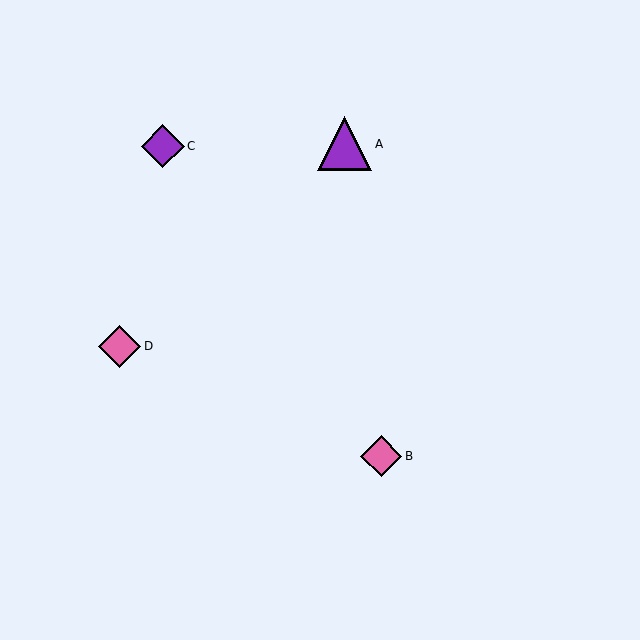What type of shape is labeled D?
Shape D is a pink diamond.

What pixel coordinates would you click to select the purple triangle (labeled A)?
Click at (344, 144) to select the purple triangle A.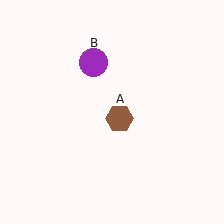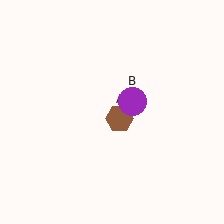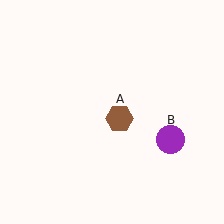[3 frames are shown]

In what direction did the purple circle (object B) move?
The purple circle (object B) moved down and to the right.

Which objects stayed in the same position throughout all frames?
Brown hexagon (object A) remained stationary.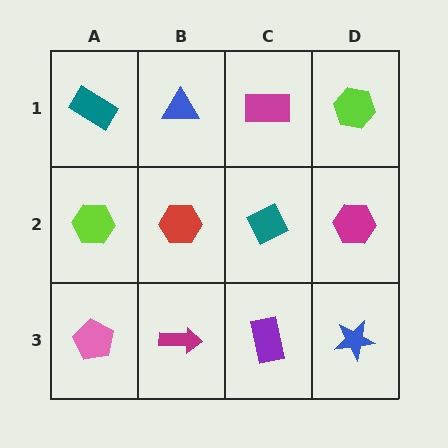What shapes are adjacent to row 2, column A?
A teal rectangle (row 1, column A), a pink pentagon (row 3, column A), a red hexagon (row 2, column B).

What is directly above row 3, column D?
A magenta hexagon.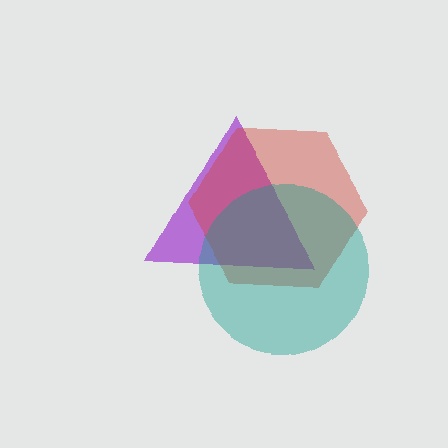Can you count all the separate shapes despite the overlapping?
Yes, there are 3 separate shapes.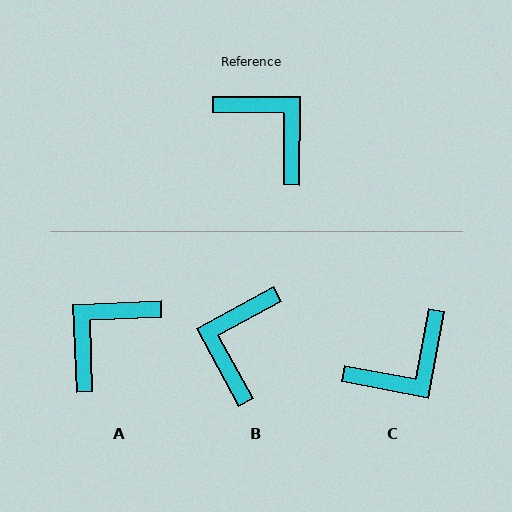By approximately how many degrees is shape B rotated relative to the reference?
Approximately 119 degrees counter-clockwise.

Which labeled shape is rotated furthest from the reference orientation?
B, about 119 degrees away.